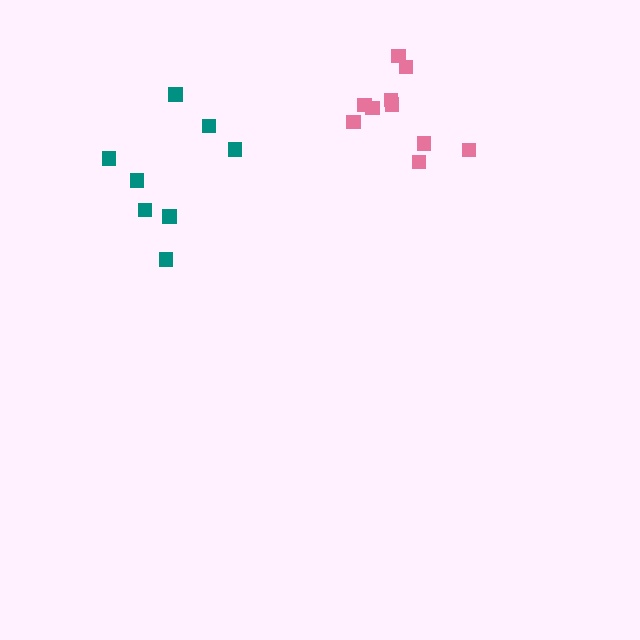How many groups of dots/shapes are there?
There are 2 groups.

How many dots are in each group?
Group 1: 10 dots, Group 2: 8 dots (18 total).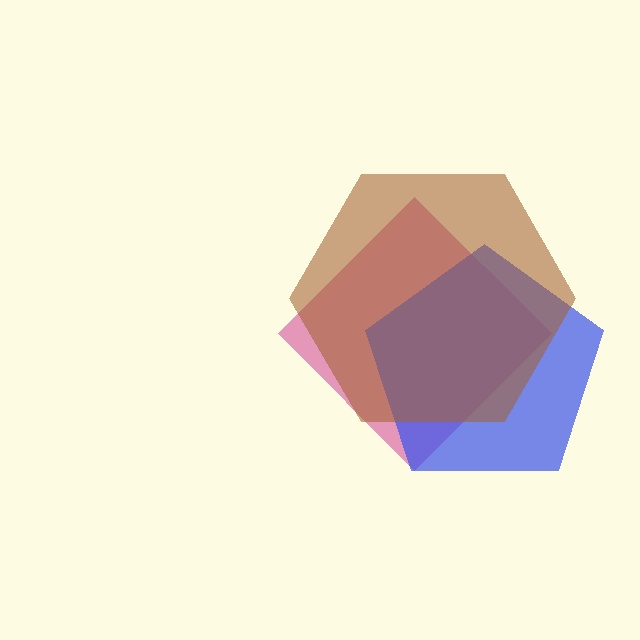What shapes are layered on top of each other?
The layered shapes are: a magenta diamond, a blue pentagon, a brown hexagon.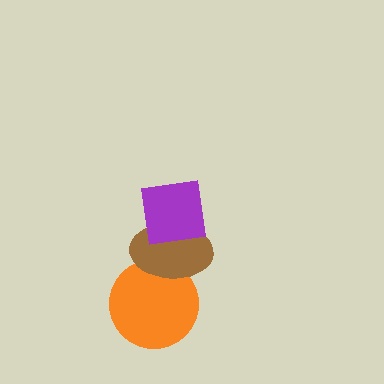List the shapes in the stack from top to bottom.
From top to bottom: the purple square, the brown ellipse, the orange circle.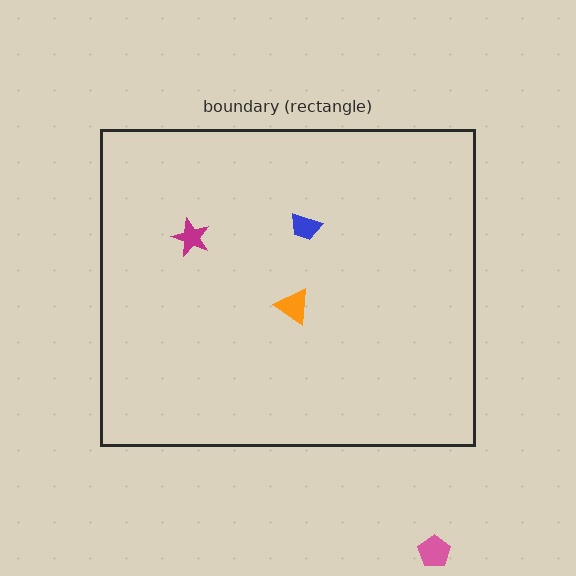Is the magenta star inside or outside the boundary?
Inside.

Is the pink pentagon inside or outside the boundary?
Outside.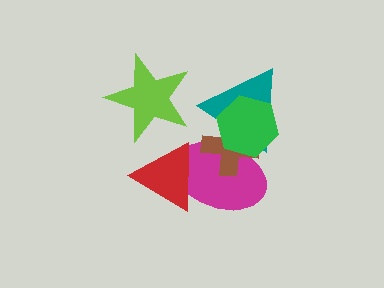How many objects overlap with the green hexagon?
3 objects overlap with the green hexagon.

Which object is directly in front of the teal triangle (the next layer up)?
The brown cross is directly in front of the teal triangle.